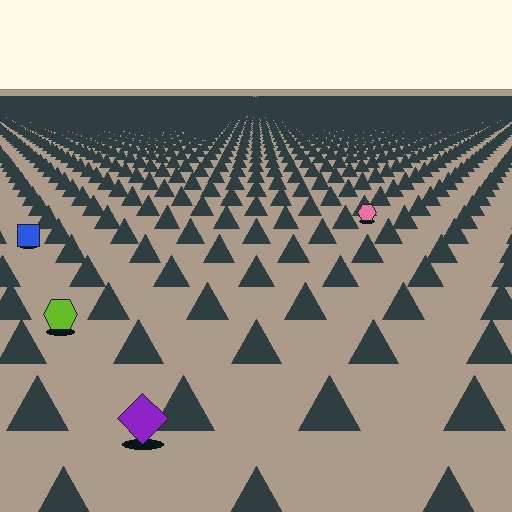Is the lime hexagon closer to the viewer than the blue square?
Yes. The lime hexagon is closer — you can tell from the texture gradient: the ground texture is coarser near it.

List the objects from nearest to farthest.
From nearest to farthest: the purple diamond, the lime hexagon, the blue square, the pink hexagon.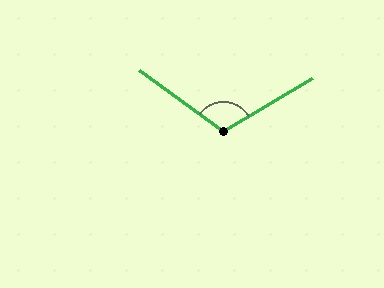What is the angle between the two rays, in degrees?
Approximately 113 degrees.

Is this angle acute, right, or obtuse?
It is obtuse.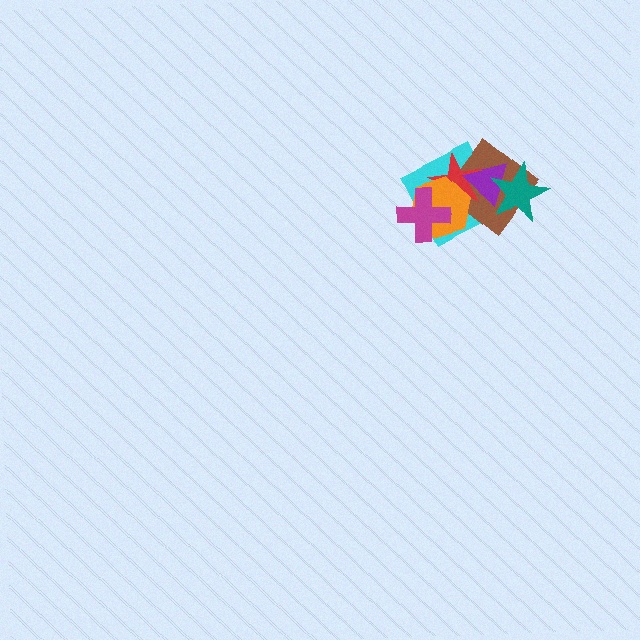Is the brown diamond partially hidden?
Yes, it is partially covered by another shape.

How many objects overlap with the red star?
5 objects overlap with the red star.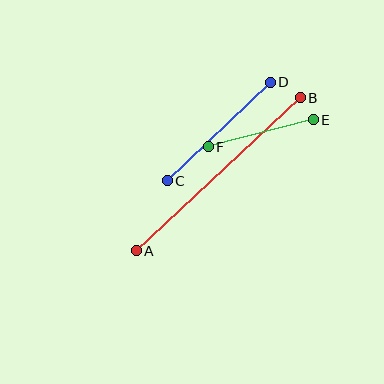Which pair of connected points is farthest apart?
Points A and B are farthest apart.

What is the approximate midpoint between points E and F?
The midpoint is at approximately (261, 133) pixels.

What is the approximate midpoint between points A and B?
The midpoint is at approximately (218, 174) pixels.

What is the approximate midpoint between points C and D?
The midpoint is at approximately (219, 131) pixels.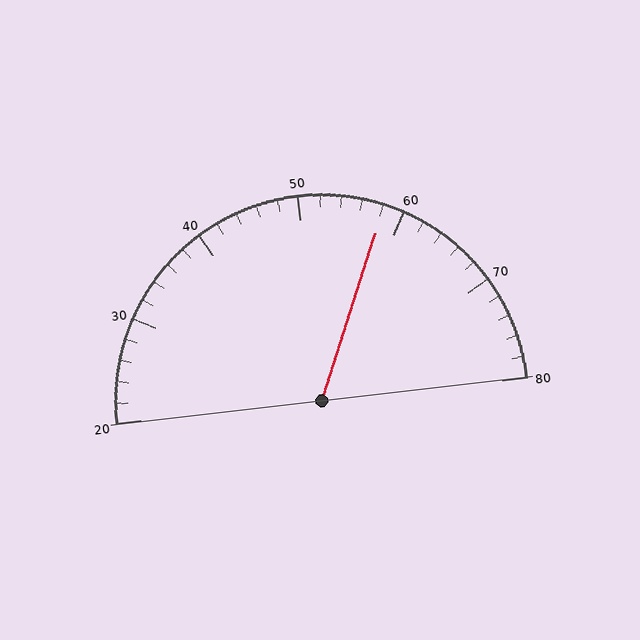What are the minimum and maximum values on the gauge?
The gauge ranges from 20 to 80.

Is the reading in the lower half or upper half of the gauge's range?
The reading is in the upper half of the range (20 to 80).